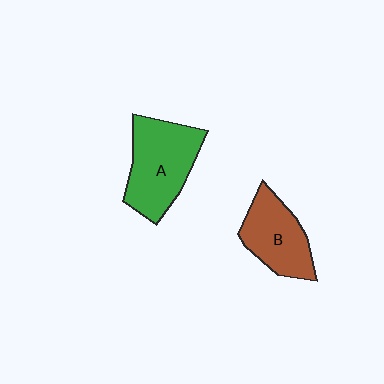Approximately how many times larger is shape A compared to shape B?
Approximately 1.3 times.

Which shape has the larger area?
Shape A (green).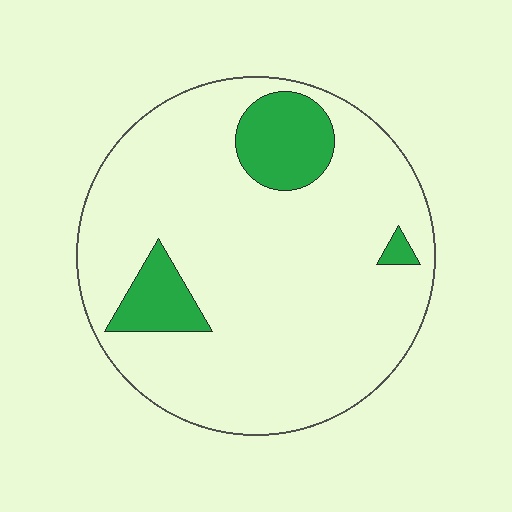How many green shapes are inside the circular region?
3.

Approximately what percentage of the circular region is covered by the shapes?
Approximately 15%.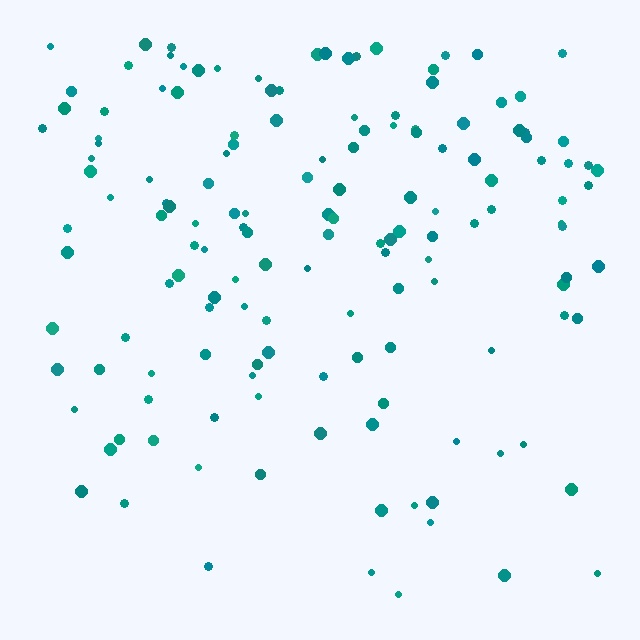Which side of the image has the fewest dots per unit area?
The bottom.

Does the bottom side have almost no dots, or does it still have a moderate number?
Still a moderate number, just noticeably fewer than the top.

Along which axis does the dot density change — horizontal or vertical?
Vertical.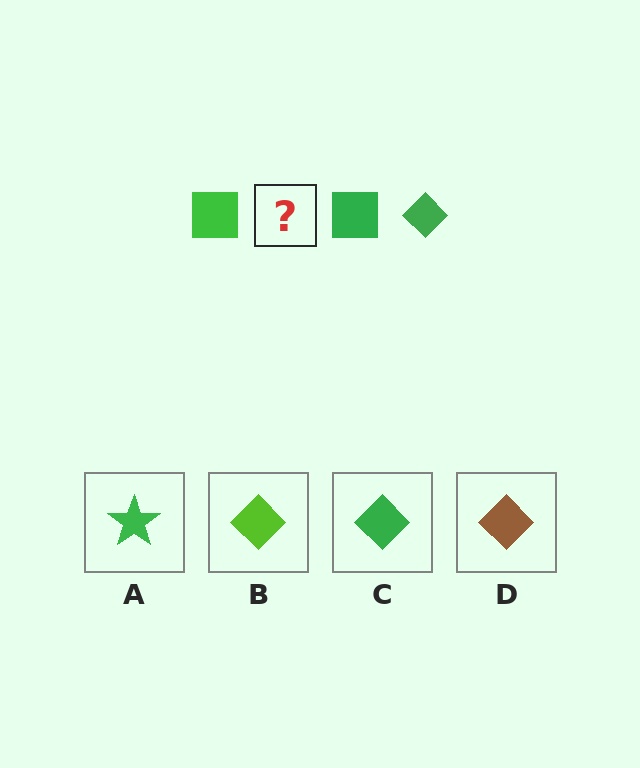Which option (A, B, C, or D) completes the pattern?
C.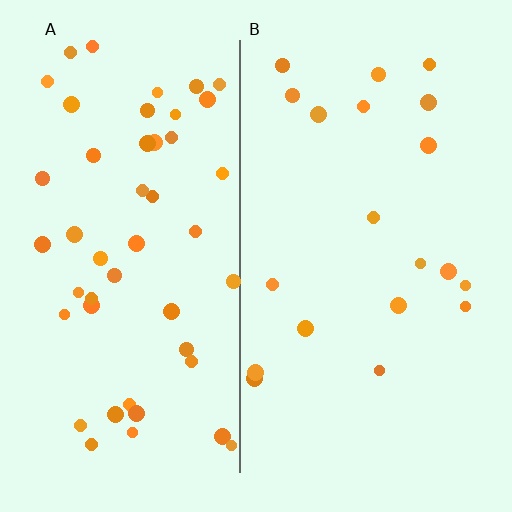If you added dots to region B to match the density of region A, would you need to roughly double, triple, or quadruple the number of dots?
Approximately double.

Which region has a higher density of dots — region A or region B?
A (the left).